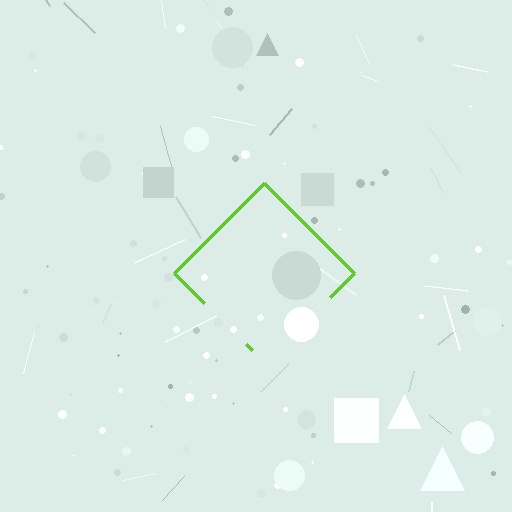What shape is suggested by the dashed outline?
The dashed outline suggests a diamond.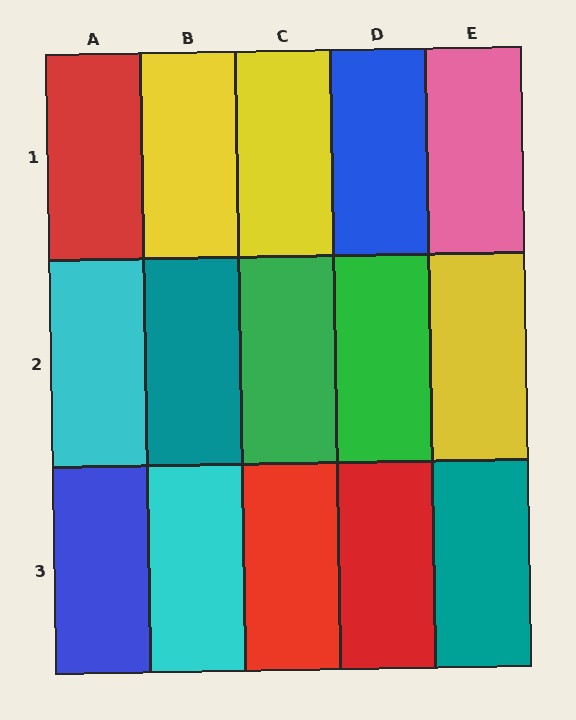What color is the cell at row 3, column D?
Red.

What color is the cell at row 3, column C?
Red.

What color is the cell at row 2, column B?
Teal.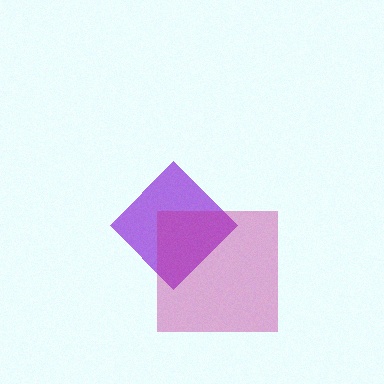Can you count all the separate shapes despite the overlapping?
Yes, there are 2 separate shapes.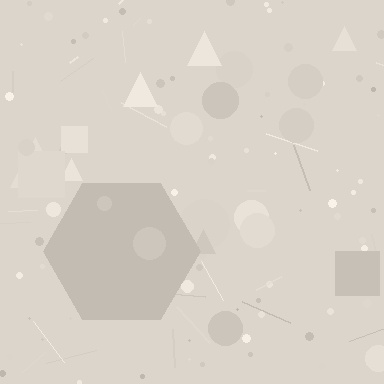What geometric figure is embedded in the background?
A hexagon is embedded in the background.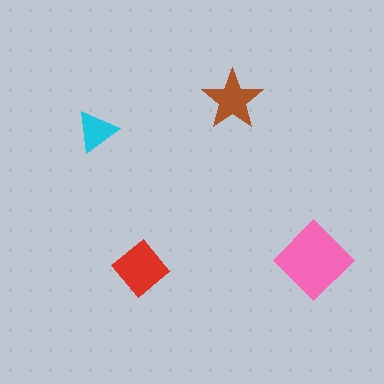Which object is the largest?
The pink diamond.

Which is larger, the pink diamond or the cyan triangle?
The pink diamond.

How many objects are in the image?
There are 4 objects in the image.